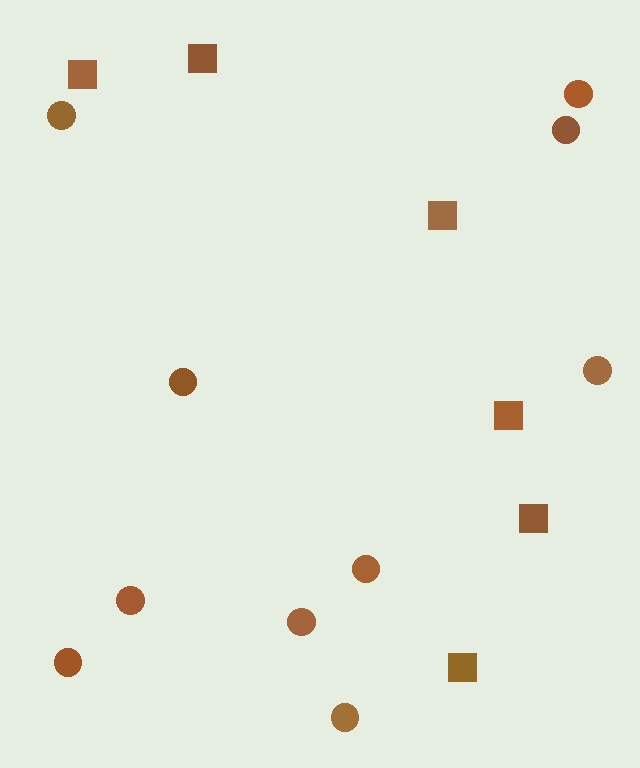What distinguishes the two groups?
There are 2 groups: one group of circles (10) and one group of squares (6).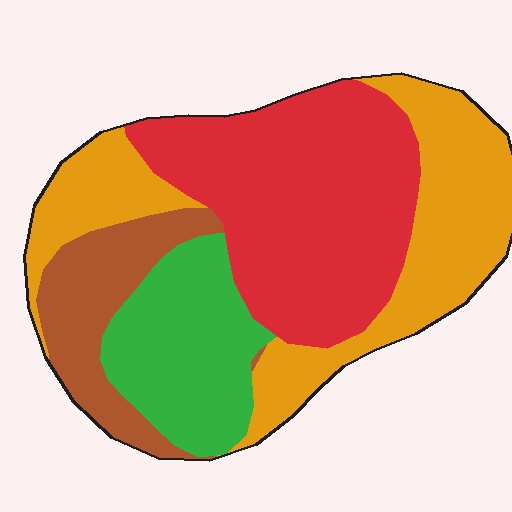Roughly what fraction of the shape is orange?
Orange takes up about one third (1/3) of the shape.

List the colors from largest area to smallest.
From largest to smallest: red, orange, green, brown.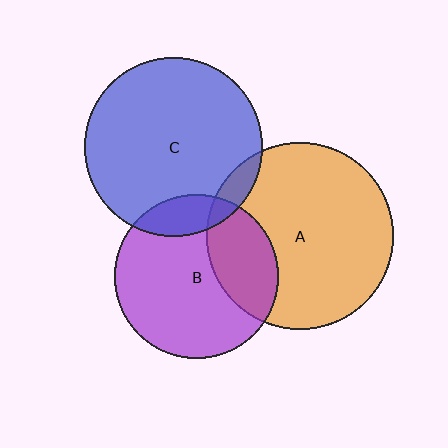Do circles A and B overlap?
Yes.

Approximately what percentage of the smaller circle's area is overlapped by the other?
Approximately 30%.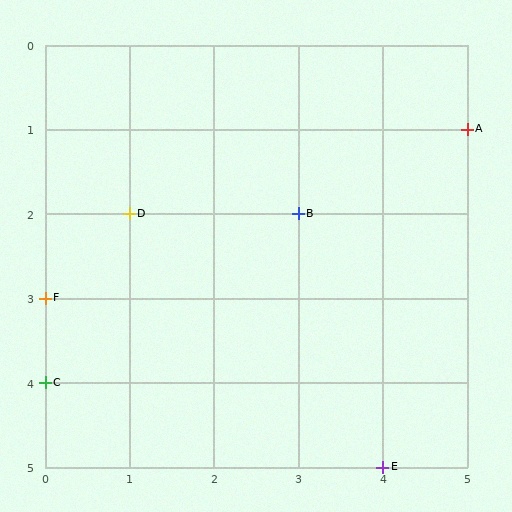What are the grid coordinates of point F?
Point F is at grid coordinates (0, 3).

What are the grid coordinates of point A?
Point A is at grid coordinates (5, 1).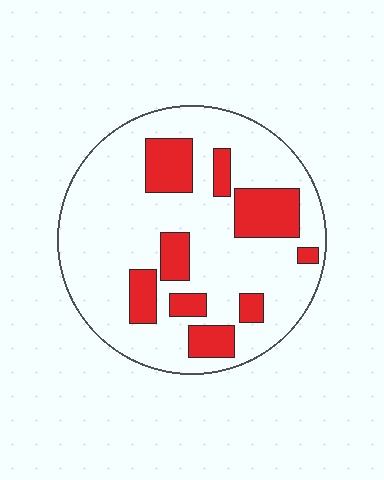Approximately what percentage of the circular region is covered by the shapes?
Approximately 25%.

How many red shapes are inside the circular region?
9.